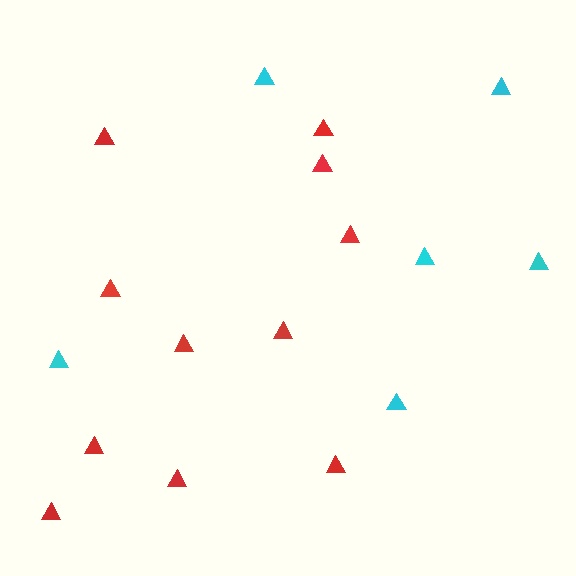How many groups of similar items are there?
There are 2 groups: one group of cyan triangles (6) and one group of red triangles (11).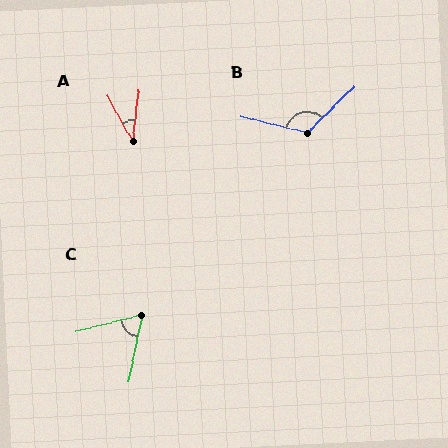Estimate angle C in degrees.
Approximately 65 degrees.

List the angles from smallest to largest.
A (35°), C (65°), B (121°).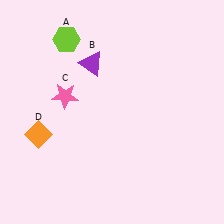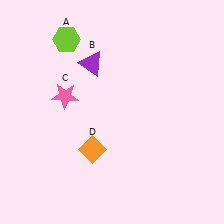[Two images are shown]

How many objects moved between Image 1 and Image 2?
1 object moved between the two images.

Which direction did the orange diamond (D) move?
The orange diamond (D) moved right.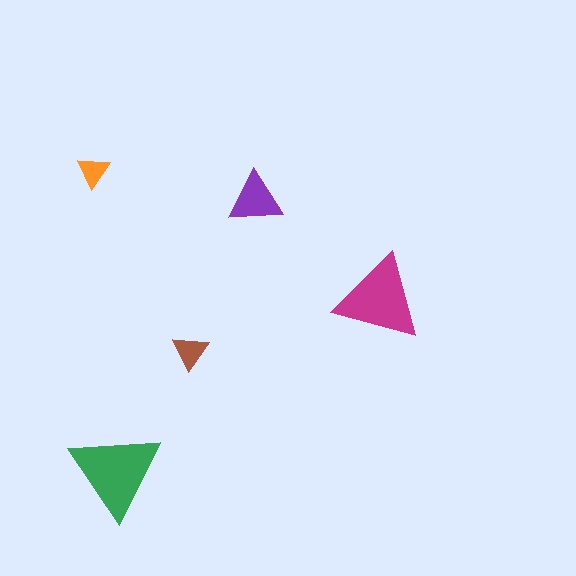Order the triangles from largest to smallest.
the green one, the magenta one, the purple one, the brown one, the orange one.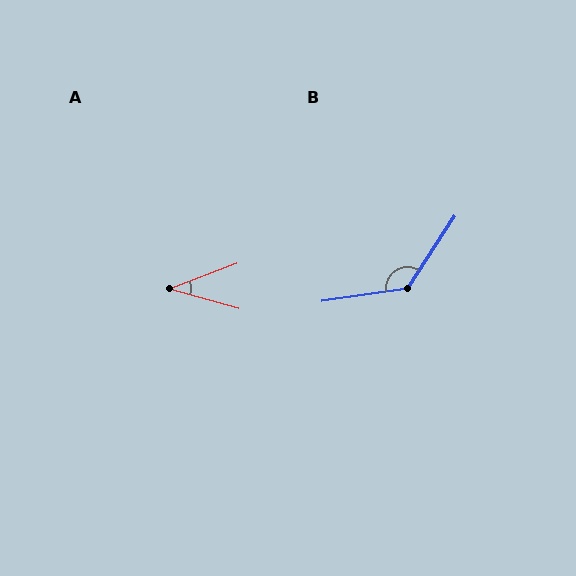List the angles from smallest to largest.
A (37°), B (131°).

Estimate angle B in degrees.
Approximately 131 degrees.